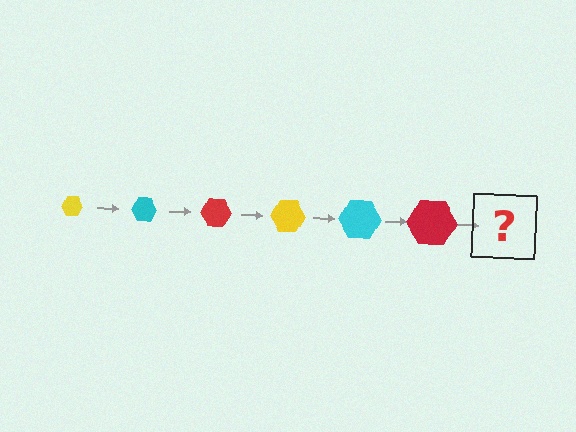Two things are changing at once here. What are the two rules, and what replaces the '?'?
The two rules are that the hexagon grows larger each step and the color cycles through yellow, cyan, and red. The '?' should be a yellow hexagon, larger than the previous one.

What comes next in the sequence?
The next element should be a yellow hexagon, larger than the previous one.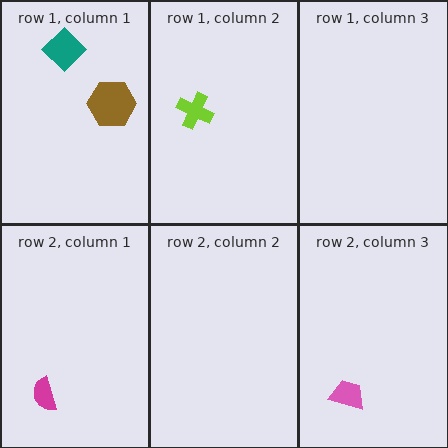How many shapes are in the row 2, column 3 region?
1.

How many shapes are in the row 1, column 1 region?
2.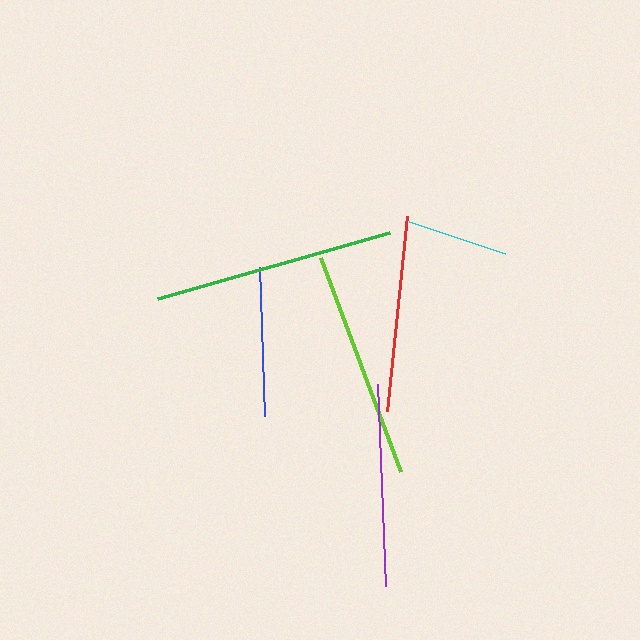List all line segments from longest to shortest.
From longest to shortest: green, lime, purple, red, blue, cyan.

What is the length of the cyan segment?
The cyan segment is approximately 101 pixels long.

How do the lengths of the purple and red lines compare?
The purple and red lines are approximately the same length.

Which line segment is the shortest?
The cyan line is the shortest at approximately 101 pixels.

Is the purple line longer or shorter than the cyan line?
The purple line is longer than the cyan line.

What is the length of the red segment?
The red segment is approximately 196 pixels long.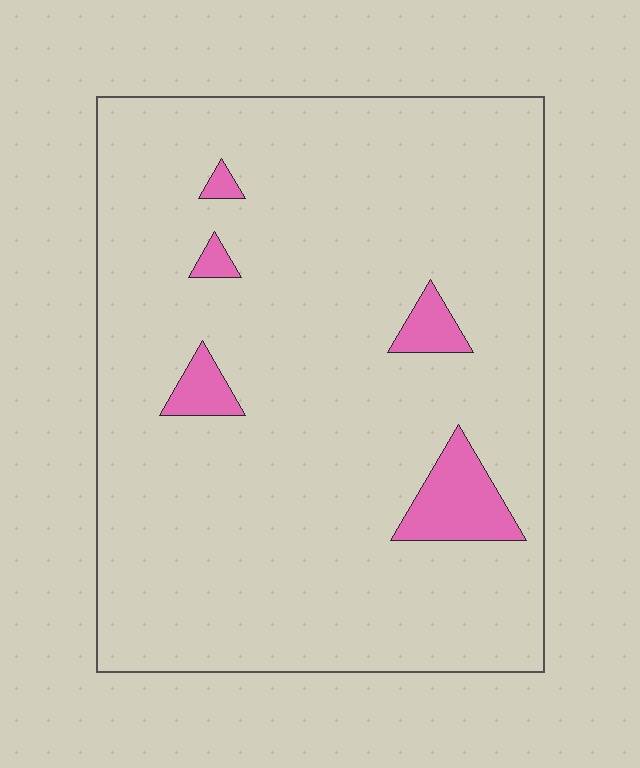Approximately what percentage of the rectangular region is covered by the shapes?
Approximately 5%.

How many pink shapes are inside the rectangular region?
5.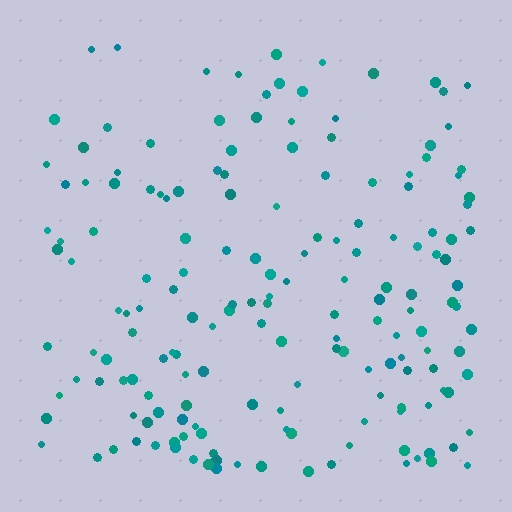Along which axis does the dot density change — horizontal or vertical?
Vertical.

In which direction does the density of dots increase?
From top to bottom, with the bottom side densest.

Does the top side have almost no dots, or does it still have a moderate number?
Still a moderate number, just noticeably fewer than the bottom.